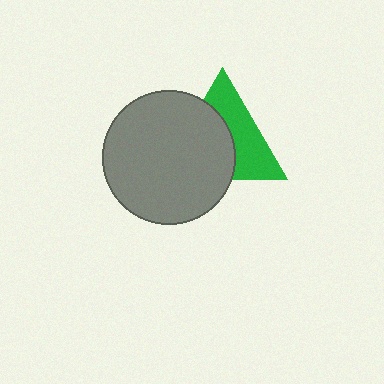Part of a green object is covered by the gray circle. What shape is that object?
It is a triangle.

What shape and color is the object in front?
The object in front is a gray circle.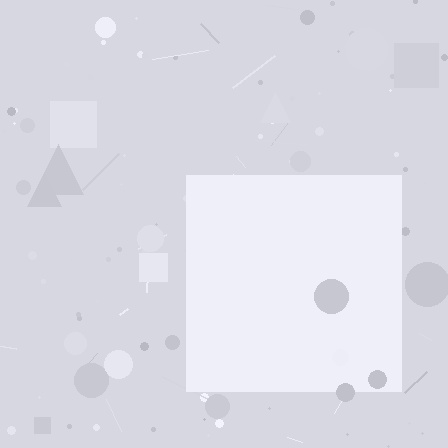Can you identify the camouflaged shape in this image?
The camouflaged shape is a square.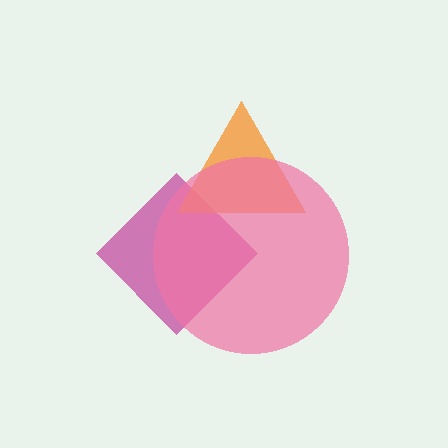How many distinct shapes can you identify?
There are 3 distinct shapes: a magenta diamond, an orange triangle, a pink circle.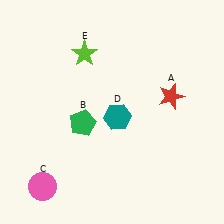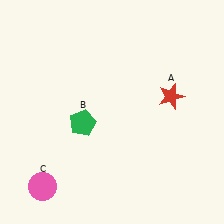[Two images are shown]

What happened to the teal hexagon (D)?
The teal hexagon (D) was removed in Image 2. It was in the bottom-right area of Image 1.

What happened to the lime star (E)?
The lime star (E) was removed in Image 2. It was in the top-left area of Image 1.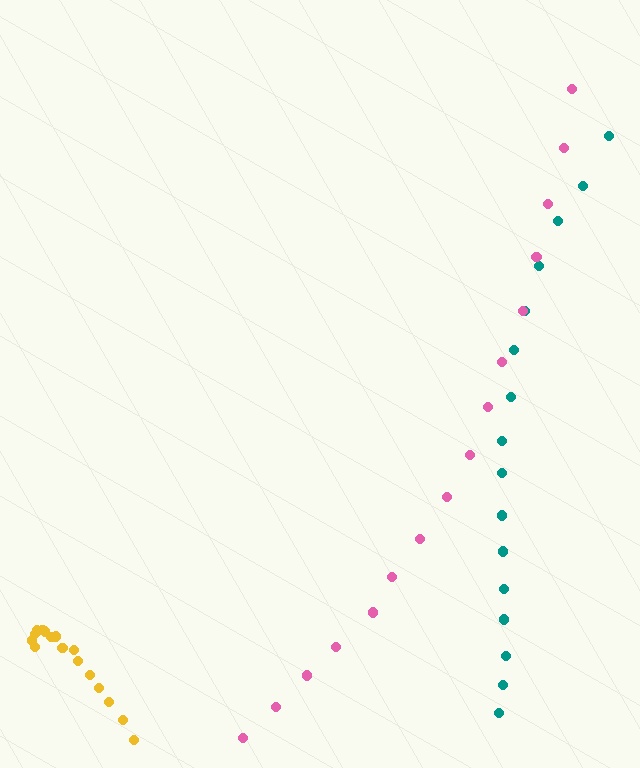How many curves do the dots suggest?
There are 3 distinct paths.